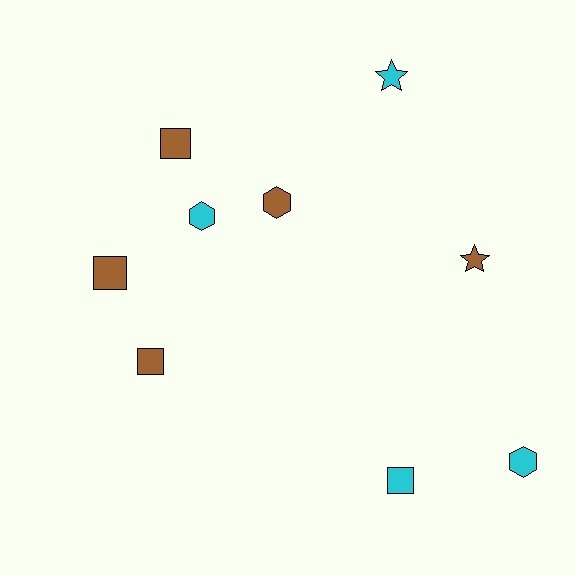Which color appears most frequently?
Brown, with 5 objects.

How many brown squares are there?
There are 3 brown squares.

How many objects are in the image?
There are 9 objects.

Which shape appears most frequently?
Square, with 4 objects.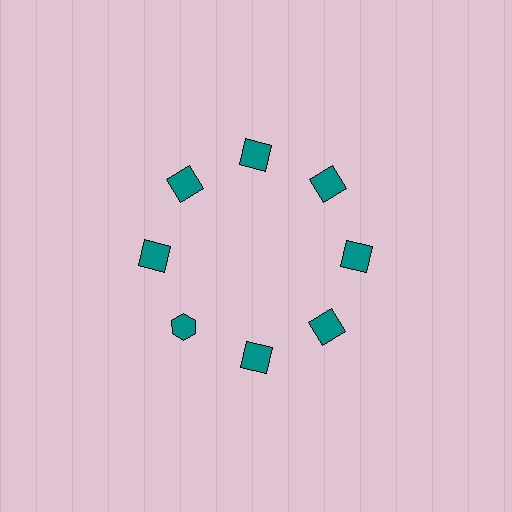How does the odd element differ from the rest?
It has a different shape: hexagon instead of square.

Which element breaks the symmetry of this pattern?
The teal hexagon at roughly the 8 o'clock position breaks the symmetry. All other shapes are teal squares.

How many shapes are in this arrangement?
There are 8 shapes arranged in a ring pattern.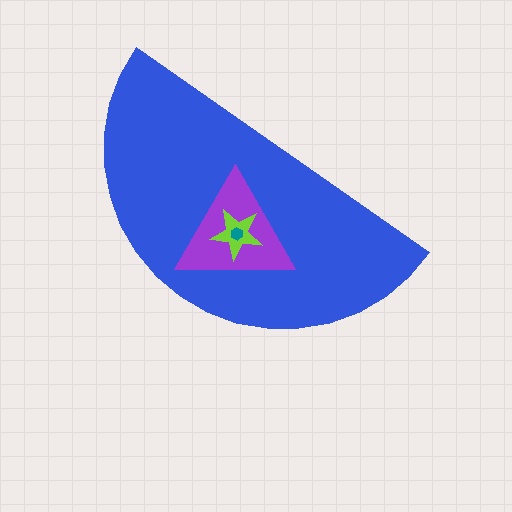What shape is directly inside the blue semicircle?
The purple triangle.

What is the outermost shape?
The blue semicircle.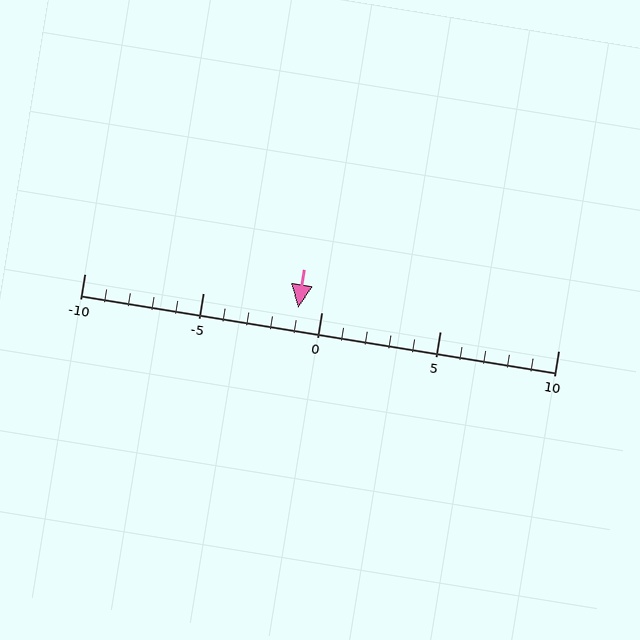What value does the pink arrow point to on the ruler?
The pink arrow points to approximately -1.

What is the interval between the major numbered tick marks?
The major tick marks are spaced 5 units apart.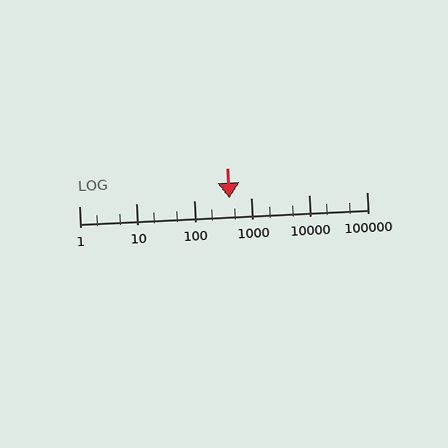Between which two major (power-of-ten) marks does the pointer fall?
The pointer is between 100 and 1000.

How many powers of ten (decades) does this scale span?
The scale spans 5 decades, from 1 to 100000.